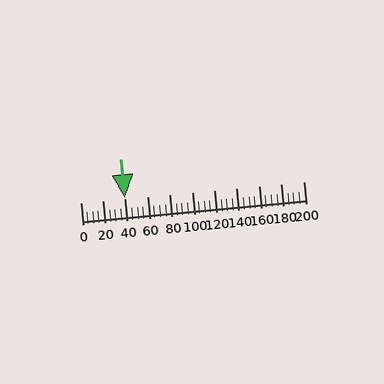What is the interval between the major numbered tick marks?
The major tick marks are spaced 20 units apart.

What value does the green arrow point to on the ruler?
The green arrow points to approximately 40.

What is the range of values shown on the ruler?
The ruler shows values from 0 to 200.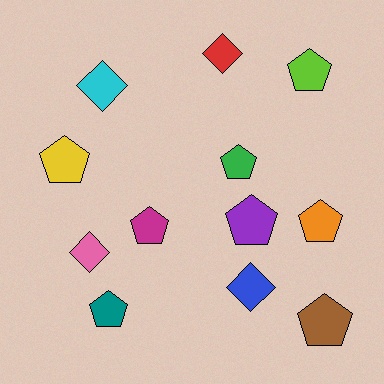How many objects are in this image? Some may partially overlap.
There are 12 objects.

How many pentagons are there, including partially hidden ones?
There are 8 pentagons.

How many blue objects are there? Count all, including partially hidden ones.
There is 1 blue object.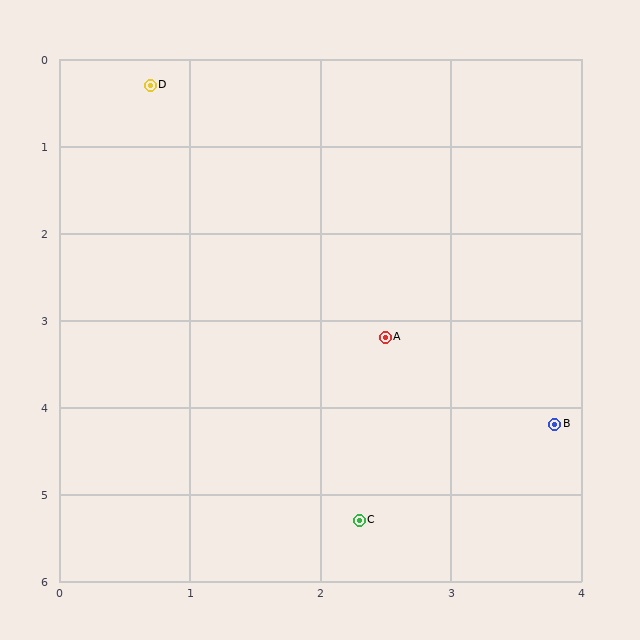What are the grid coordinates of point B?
Point B is at approximately (3.8, 4.2).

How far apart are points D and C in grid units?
Points D and C are about 5.2 grid units apart.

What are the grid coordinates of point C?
Point C is at approximately (2.3, 5.3).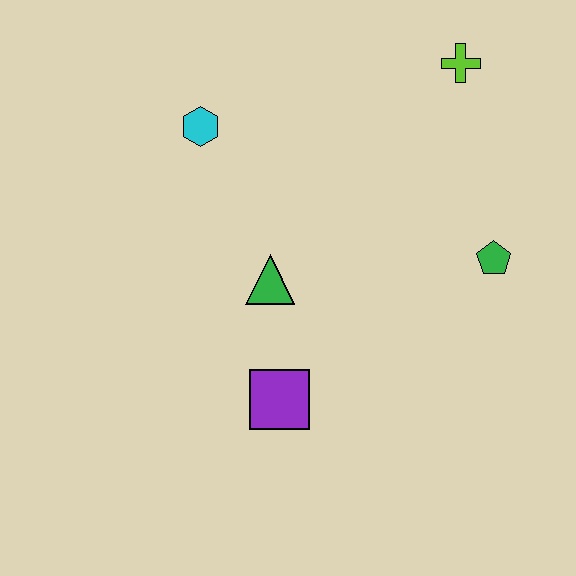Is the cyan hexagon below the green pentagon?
No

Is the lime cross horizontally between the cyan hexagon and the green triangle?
No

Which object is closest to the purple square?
The green triangle is closest to the purple square.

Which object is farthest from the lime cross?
The purple square is farthest from the lime cross.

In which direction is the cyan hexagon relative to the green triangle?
The cyan hexagon is above the green triangle.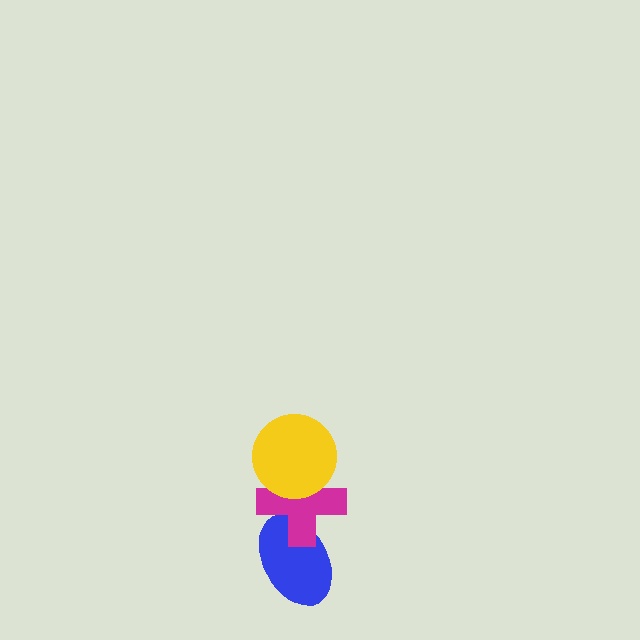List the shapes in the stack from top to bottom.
From top to bottom: the yellow circle, the magenta cross, the blue ellipse.